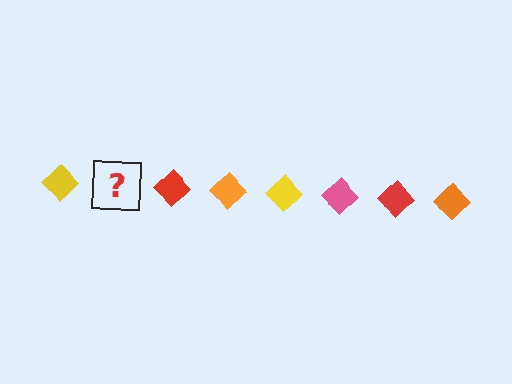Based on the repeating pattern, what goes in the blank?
The blank should be a pink diamond.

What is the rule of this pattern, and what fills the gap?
The rule is that the pattern cycles through yellow, pink, red, orange diamonds. The gap should be filled with a pink diamond.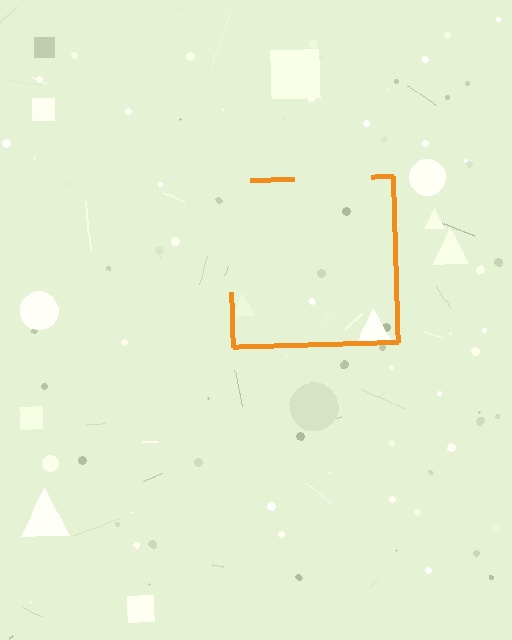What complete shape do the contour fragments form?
The contour fragments form a square.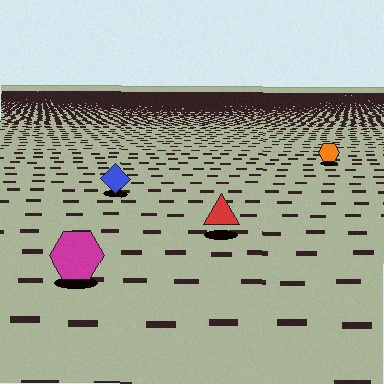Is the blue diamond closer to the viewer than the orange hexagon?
Yes. The blue diamond is closer — you can tell from the texture gradient: the ground texture is coarser near it.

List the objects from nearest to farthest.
From nearest to farthest: the magenta hexagon, the red triangle, the blue diamond, the orange hexagon.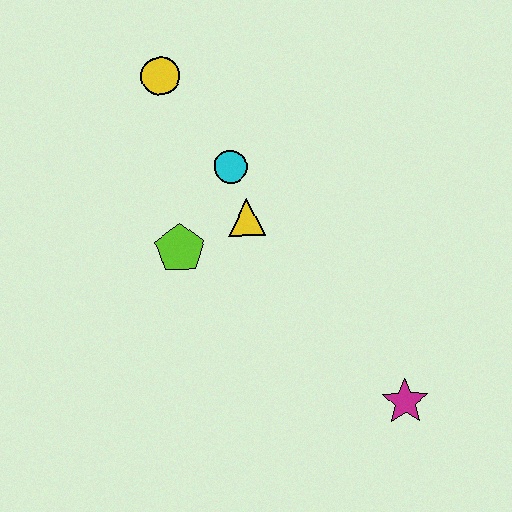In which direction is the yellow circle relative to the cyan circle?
The yellow circle is above the cyan circle.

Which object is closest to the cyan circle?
The yellow triangle is closest to the cyan circle.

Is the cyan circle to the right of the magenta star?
No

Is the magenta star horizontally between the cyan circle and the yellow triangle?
No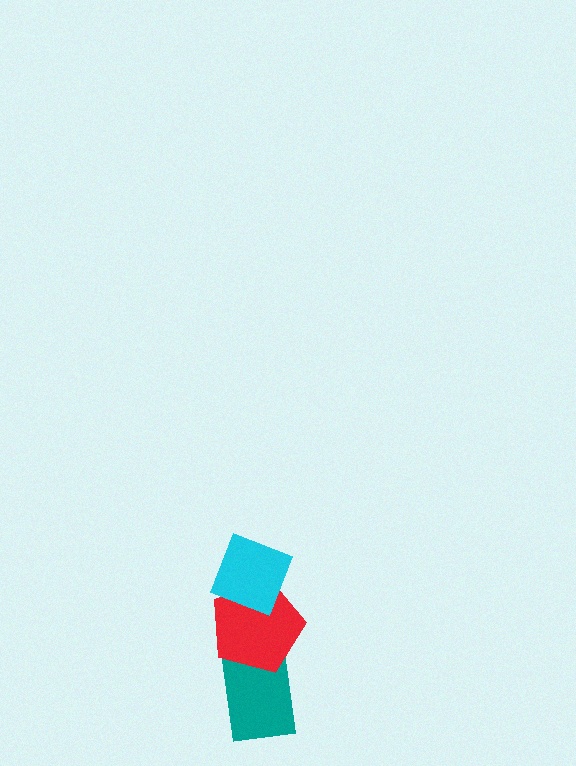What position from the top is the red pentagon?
The red pentagon is 2nd from the top.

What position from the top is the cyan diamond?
The cyan diamond is 1st from the top.